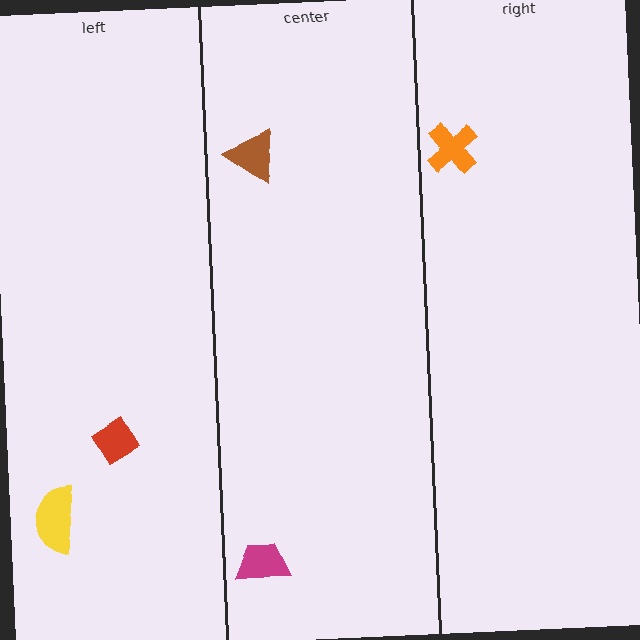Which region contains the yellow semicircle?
The left region.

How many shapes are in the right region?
1.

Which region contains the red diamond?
The left region.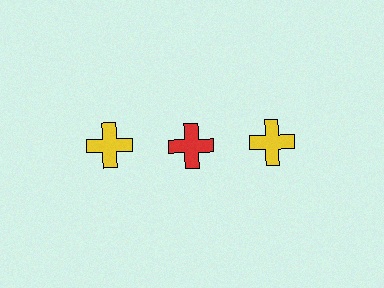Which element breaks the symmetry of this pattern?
The red cross in the top row, second from left column breaks the symmetry. All other shapes are yellow crosses.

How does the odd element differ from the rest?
It has a different color: red instead of yellow.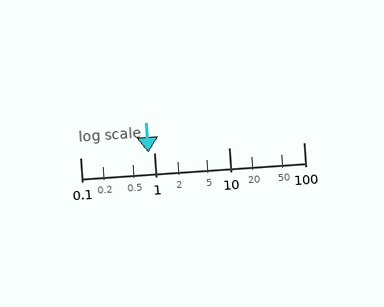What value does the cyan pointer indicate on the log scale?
The pointer indicates approximately 0.82.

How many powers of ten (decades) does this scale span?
The scale spans 3 decades, from 0.1 to 100.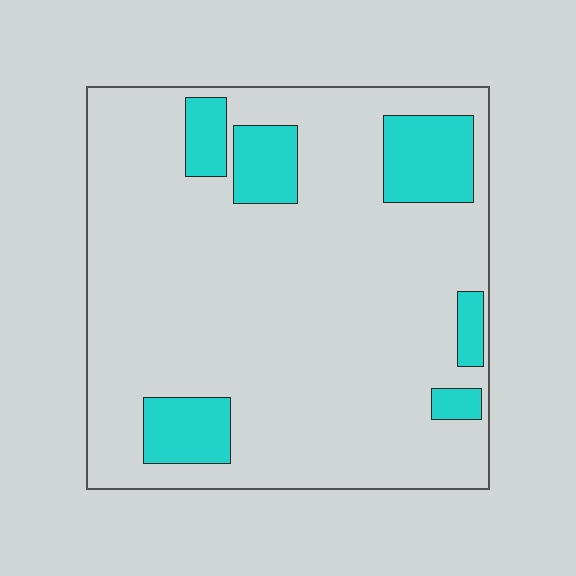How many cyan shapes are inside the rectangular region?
6.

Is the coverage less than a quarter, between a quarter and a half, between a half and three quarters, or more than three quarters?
Less than a quarter.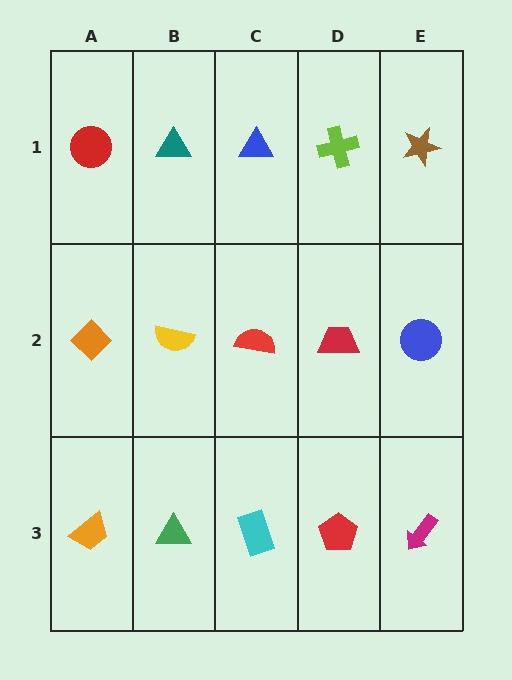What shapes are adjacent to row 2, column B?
A teal triangle (row 1, column B), a green triangle (row 3, column B), an orange diamond (row 2, column A), a red semicircle (row 2, column C).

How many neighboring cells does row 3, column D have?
3.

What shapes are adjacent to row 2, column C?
A blue triangle (row 1, column C), a cyan rectangle (row 3, column C), a yellow semicircle (row 2, column B), a red trapezoid (row 2, column D).